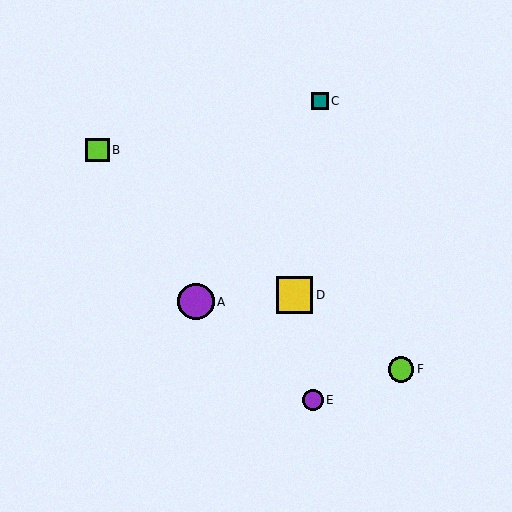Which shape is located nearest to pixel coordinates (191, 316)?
The purple circle (labeled A) at (196, 302) is nearest to that location.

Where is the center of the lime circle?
The center of the lime circle is at (401, 369).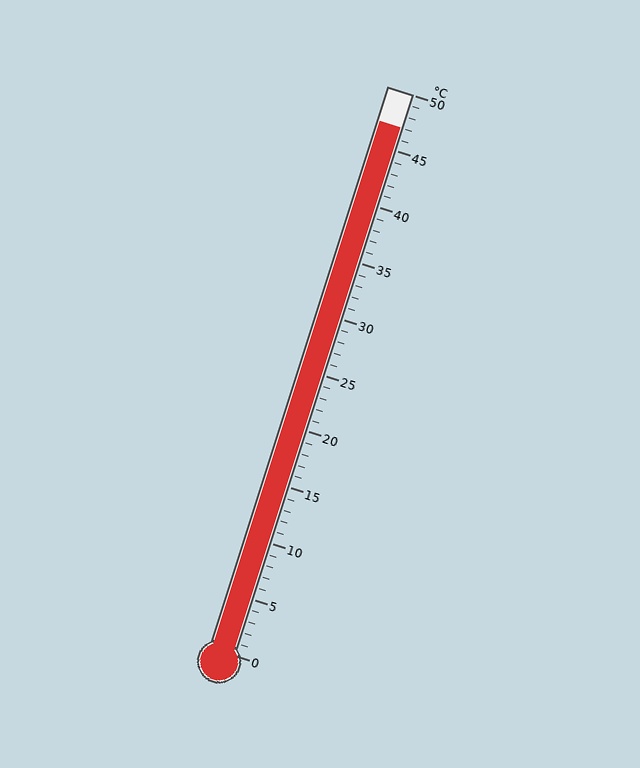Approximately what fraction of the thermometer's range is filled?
The thermometer is filled to approximately 95% of its range.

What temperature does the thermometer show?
The thermometer shows approximately 47°C.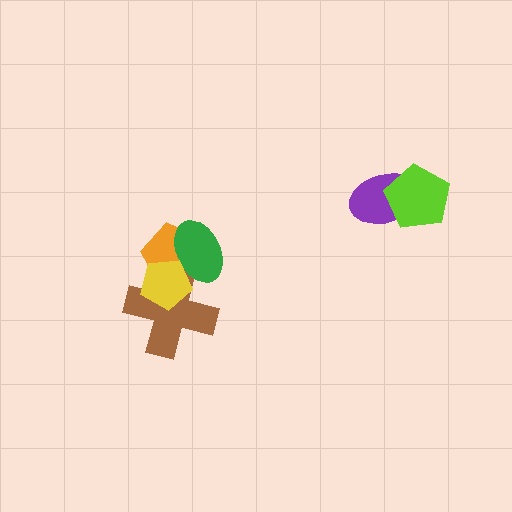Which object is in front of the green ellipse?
The yellow pentagon is in front of the green ellipse.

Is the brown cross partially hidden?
Yes, it is partially covered by another shape.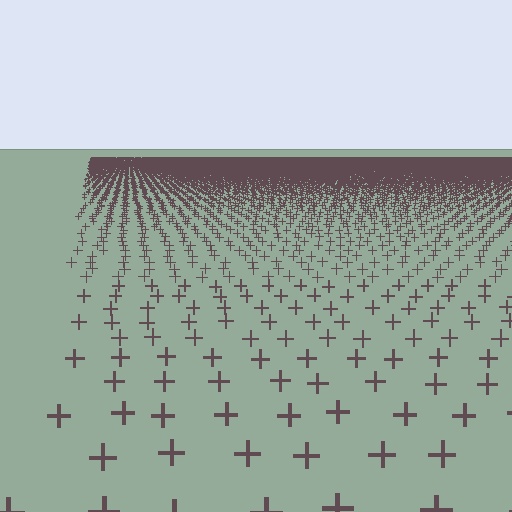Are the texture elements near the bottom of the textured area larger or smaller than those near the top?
Larger. Near the bottom, elements are closer to the viewer and appear at a bigger on-screen size.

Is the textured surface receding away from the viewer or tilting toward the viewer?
The surface is receding away from the viewer. Texture elements get smaller and denser toward the top.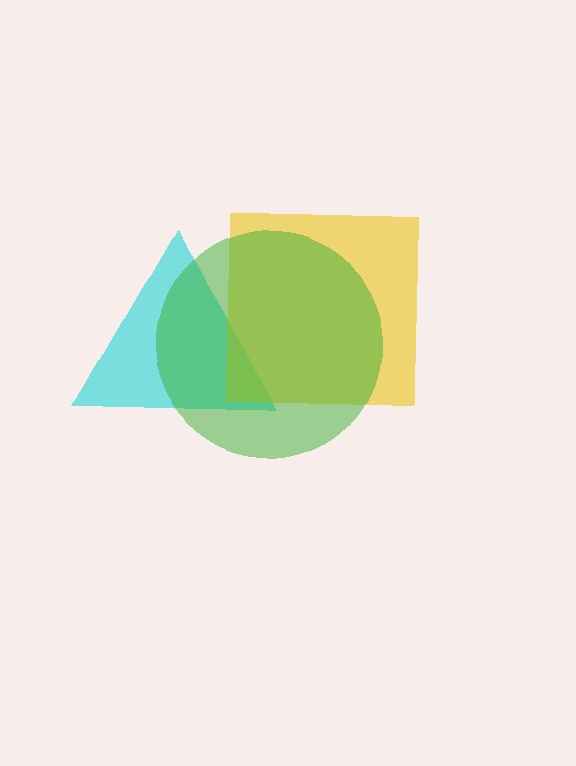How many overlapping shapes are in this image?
There are 3 overlapping shapes in the image.